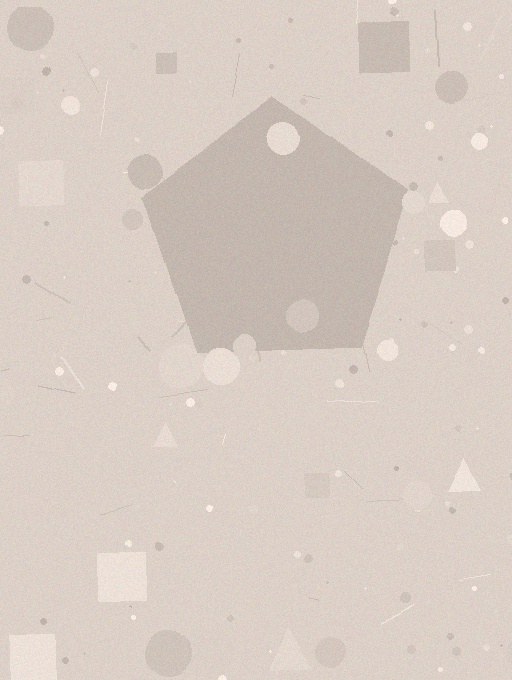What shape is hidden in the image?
A pentagon is hidden in the image.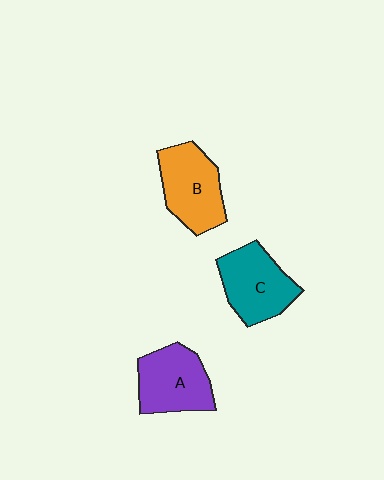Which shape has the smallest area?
Shape A (purple).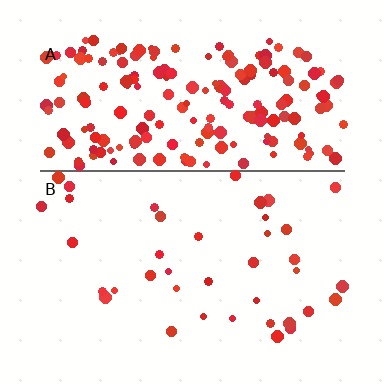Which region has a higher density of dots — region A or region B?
A (the top).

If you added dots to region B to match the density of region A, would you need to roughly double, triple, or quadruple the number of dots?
Approximately quadruple.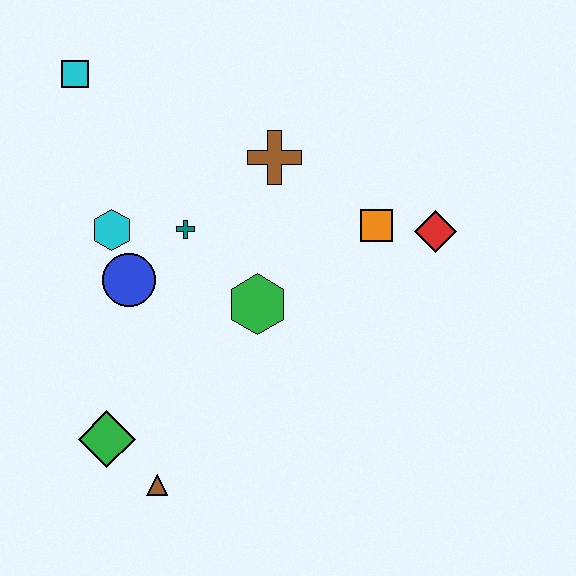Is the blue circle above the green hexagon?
Yes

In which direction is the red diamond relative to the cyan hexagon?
The red diamond is to the right of the cyan hexagon.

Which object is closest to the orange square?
The red diamond is closest to the orange square.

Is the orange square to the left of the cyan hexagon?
No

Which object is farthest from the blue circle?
The red diamond is farthest from the blue circle.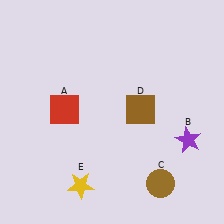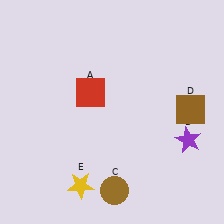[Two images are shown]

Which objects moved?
The objects that moved are: the red square (A), the brown circle (C), the brown square (D).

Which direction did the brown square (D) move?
The brown square (D) moved right.